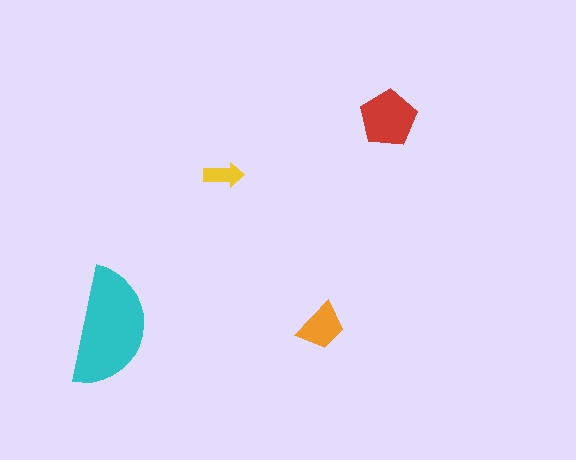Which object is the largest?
The cyan semicircle.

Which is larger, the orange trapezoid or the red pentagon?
The red pentagon.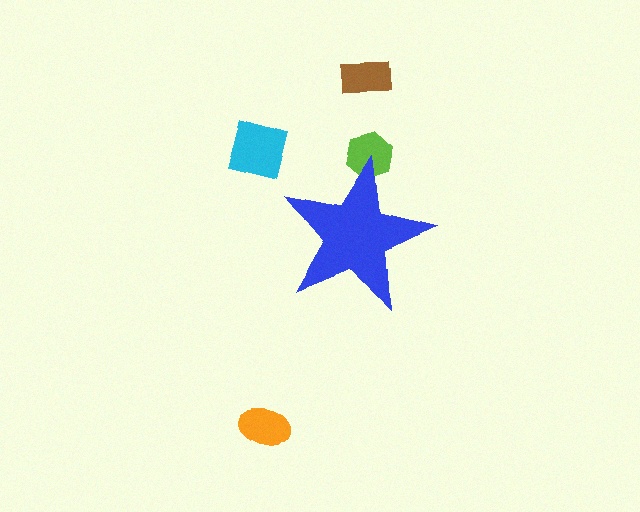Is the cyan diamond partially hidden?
No, the cyan diamond is fully visible.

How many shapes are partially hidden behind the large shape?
1 shape is partially hidden.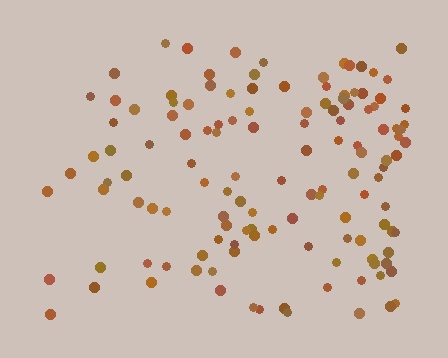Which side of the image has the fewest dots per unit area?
The left.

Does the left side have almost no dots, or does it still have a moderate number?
Still a moderate number, just noticeably fewer than the right.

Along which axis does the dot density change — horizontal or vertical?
Horizontal.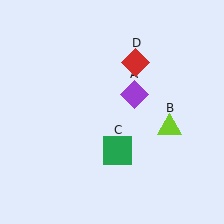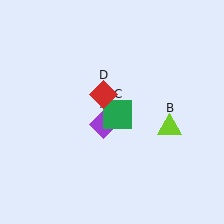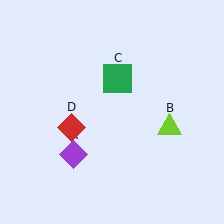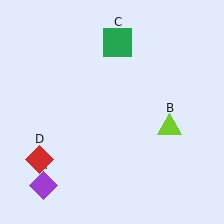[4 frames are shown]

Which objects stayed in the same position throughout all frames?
Lime triangle (object B) remained stationary.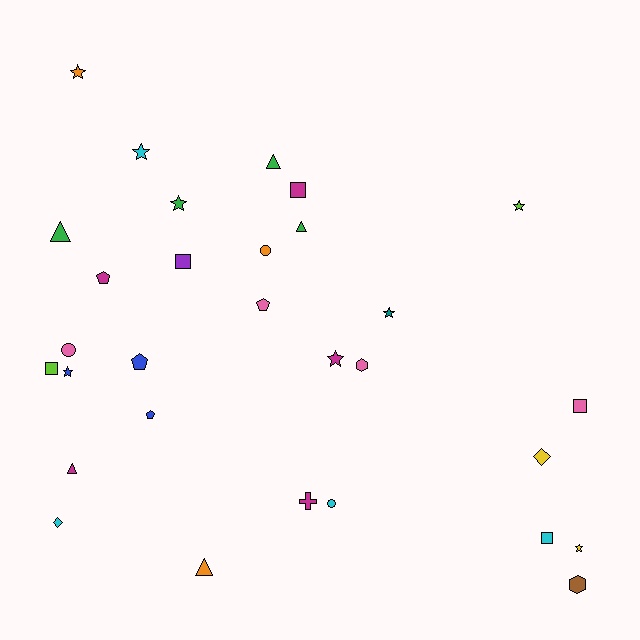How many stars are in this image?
There are 8 stars.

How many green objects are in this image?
There are 4 green objects.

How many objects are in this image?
There are 30 objects.